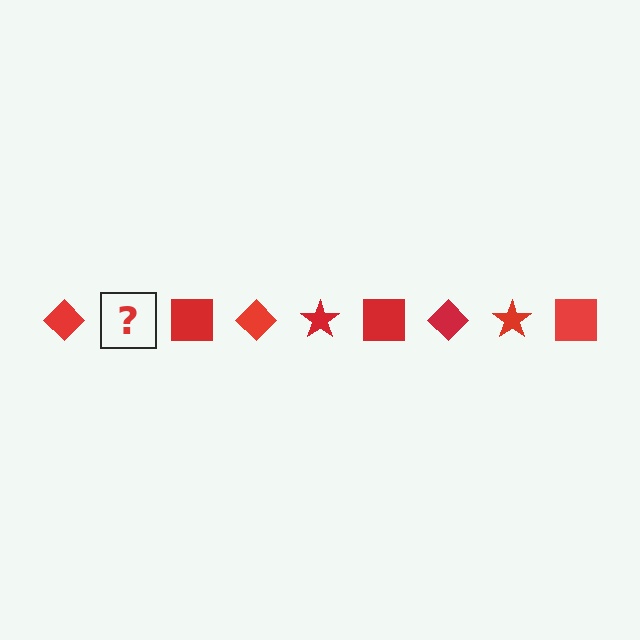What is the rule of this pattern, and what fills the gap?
The rule is that the pattern cycles through diamond, star, square shapes in red. The gap should be filled with a red star.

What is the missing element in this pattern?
The missing element is a red star.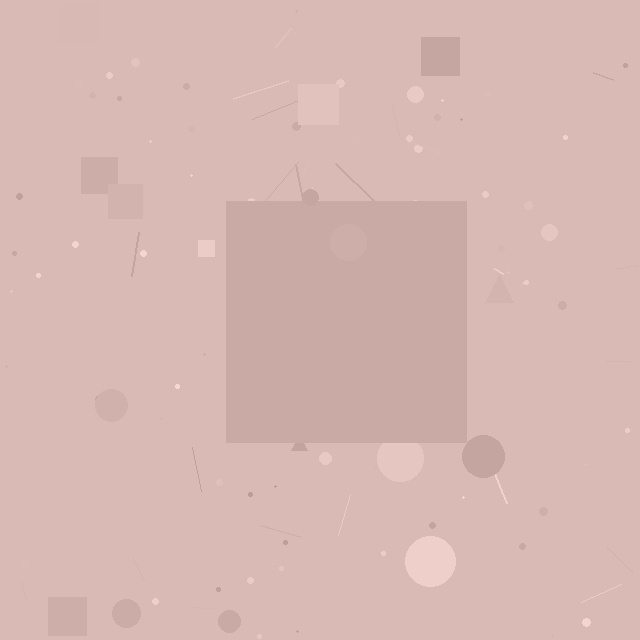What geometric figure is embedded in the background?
A square is embedded in the background.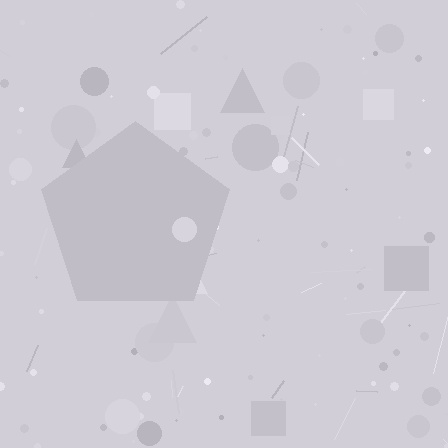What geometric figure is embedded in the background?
A pentagon is embedded in the background.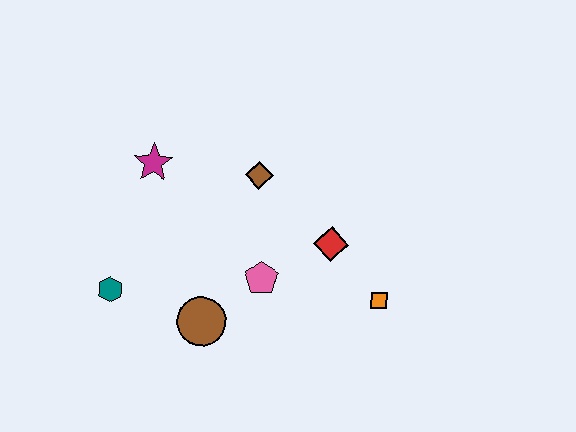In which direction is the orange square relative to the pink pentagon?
The orange square is to the right of the pink pentagon.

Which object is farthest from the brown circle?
The orange square is farthest from the brown circle.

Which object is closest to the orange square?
The red diamond is closest to the orange square.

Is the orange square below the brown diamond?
Yes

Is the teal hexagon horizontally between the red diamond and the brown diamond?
No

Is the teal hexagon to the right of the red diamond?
No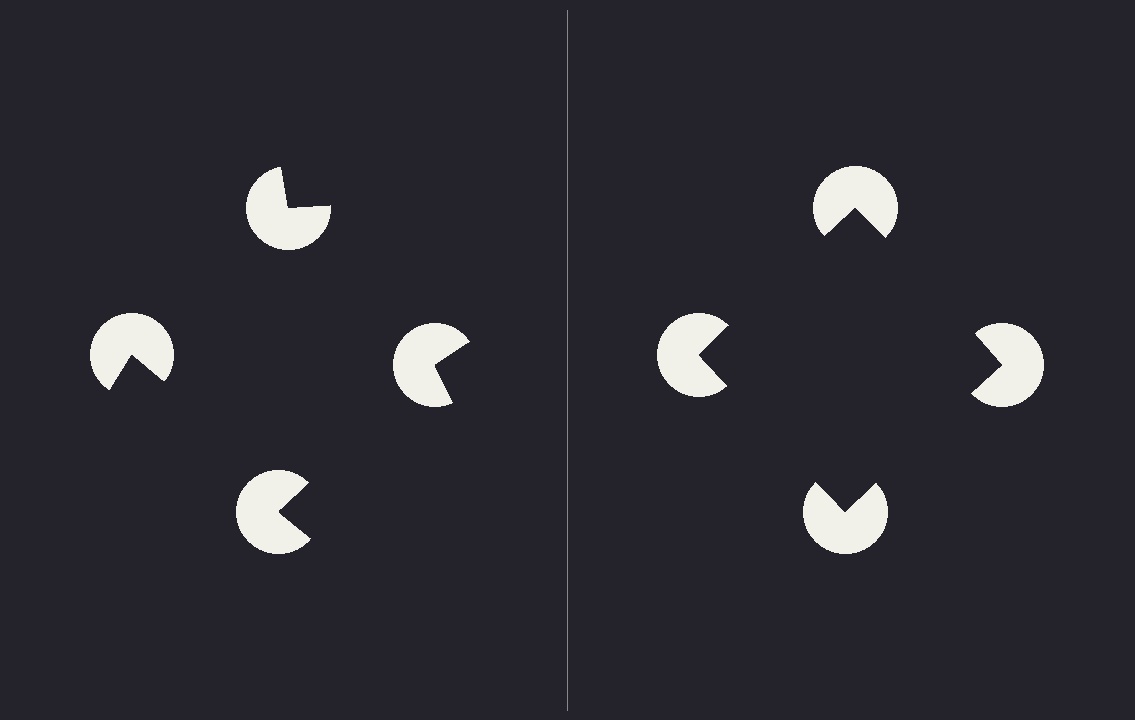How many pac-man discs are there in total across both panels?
8 — 4 on each side.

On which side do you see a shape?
An illusory square appears on the right side. On the left side the wedge cuts are rotated, so no coherent shape forms.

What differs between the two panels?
The pac-man discs are positioned identically on both sides; only the wedge orientations differ. On the right they align to a square; on the left they are misaligned.